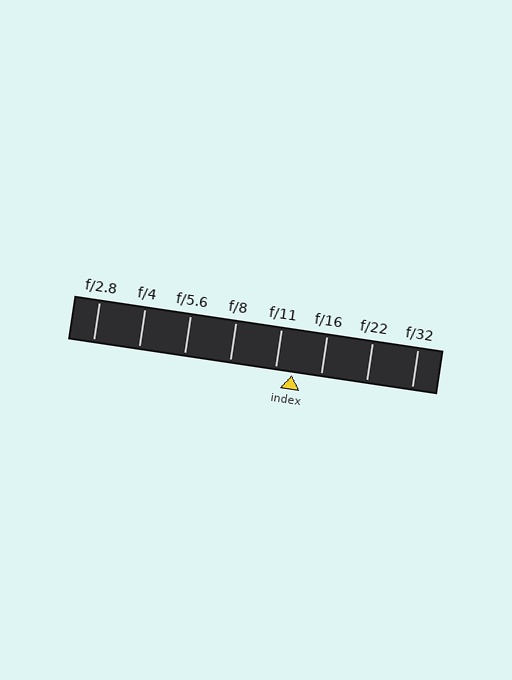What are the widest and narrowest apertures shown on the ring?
The widest aperture shown is f/2.8 and the narrowest is f/32.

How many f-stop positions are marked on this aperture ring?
There are 8 f-stop positions marked.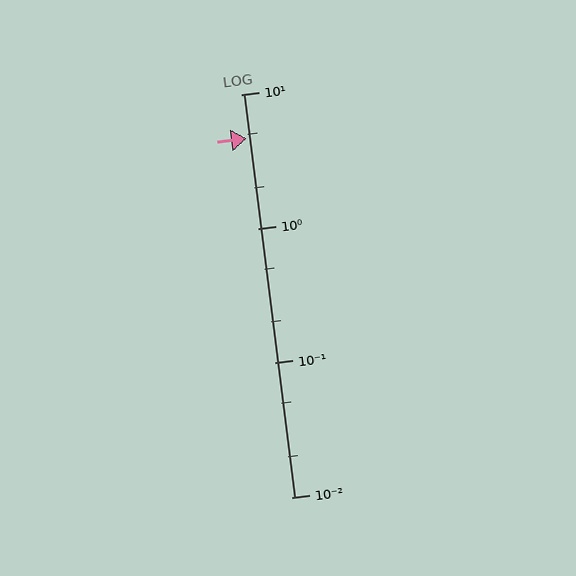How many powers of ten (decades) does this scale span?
The scale spans 3 decades, from 0.01 to 10.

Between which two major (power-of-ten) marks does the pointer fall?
The pointer is between 1 and 10.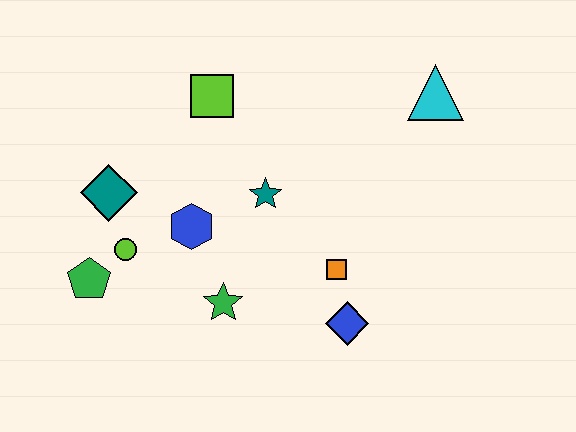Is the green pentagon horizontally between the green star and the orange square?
No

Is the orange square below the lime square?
Yes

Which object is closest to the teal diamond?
The lime circle is closest to the teal diamond.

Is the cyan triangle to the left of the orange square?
No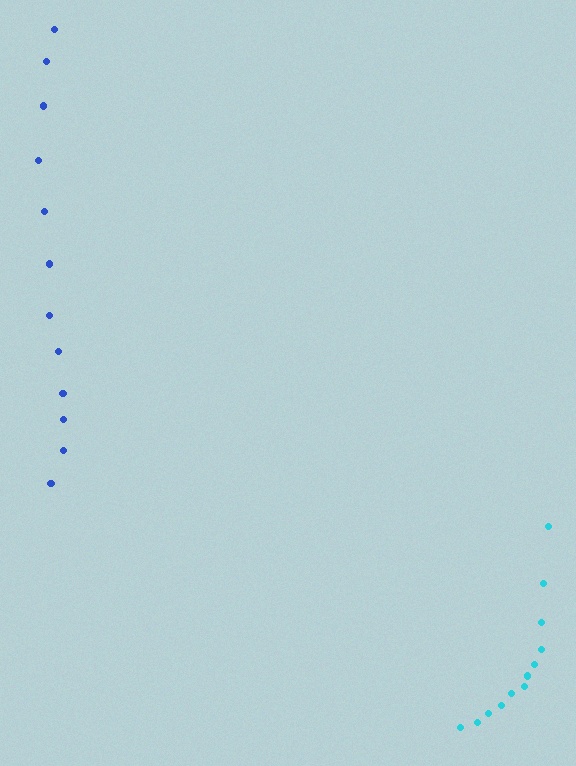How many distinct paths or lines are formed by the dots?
There are 2 distinct paths.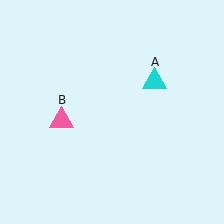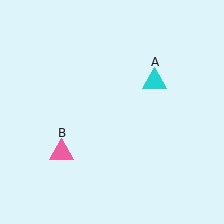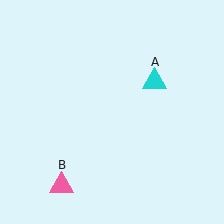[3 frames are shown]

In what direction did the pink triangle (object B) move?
The pink triangle (object B) moved down.